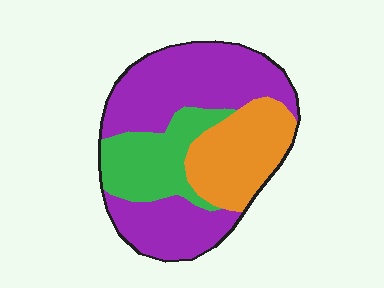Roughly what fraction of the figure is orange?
Orange takes up about one quarter (1/4) of the figure.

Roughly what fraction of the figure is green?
Green covers 22% of the figure.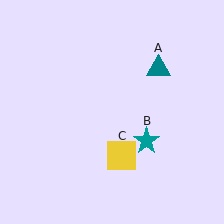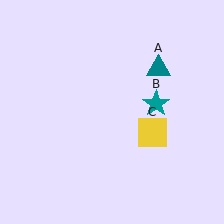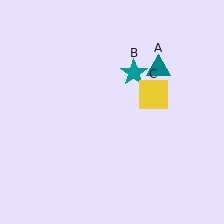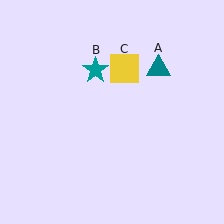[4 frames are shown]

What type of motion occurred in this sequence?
The teal star (object B), yellow square (object C) rotated counterclockwise around the center of the scene.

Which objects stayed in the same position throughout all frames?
Teal triangle (object A) remained stationary.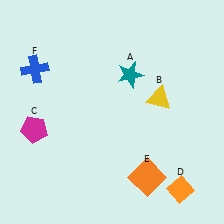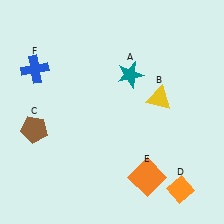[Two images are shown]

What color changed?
The pentagon (C) changed from magenta in Image 1 to brown in Image 2.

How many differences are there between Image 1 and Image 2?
There is 1 difference between the two images.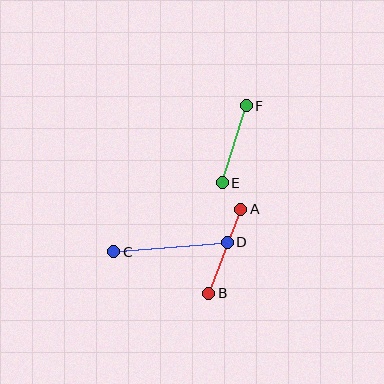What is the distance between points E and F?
The distance is approximately 81 pixels.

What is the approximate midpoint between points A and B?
The midpoint is at approximately (225, 251) pixels.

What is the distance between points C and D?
The distance is approximately 114 pixels.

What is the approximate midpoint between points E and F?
The midpoint is at approximately (234, 144) pixels.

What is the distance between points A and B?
The distance is approximately 90 pixels.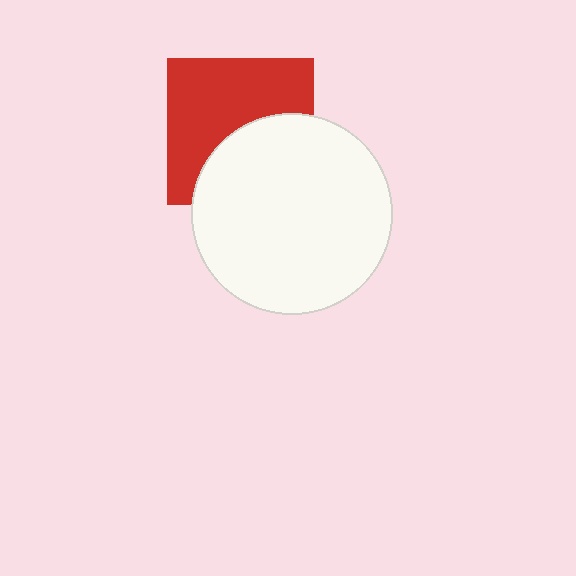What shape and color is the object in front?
The object in front is a white circle.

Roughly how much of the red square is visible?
About half of it is visible (roughly 58%).